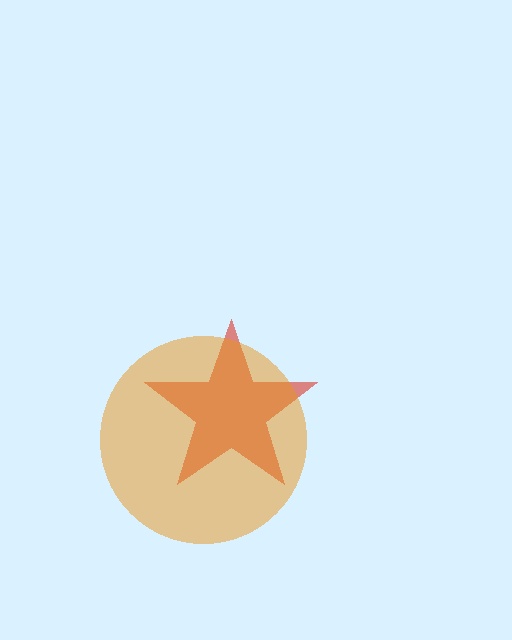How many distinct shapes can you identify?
There are 2 distinct shapes: a red star, an orange circle.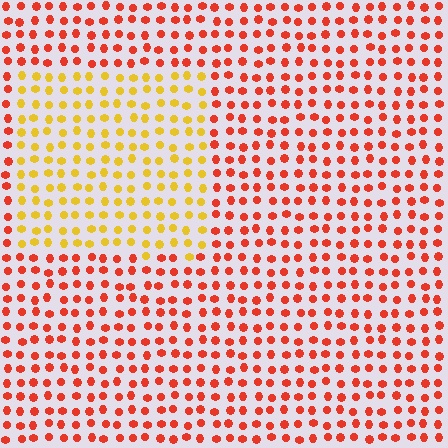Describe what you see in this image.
The image is filled with small red elements in a uniform arrangement. A rectangle-shaped region is visible where the elements are tinted to a slightly different hue, forming a subtle color boundary.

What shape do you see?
I see a rectangle.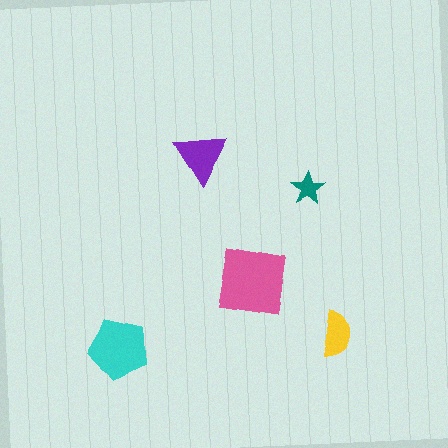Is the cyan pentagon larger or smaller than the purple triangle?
Larger.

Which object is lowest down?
The cyan pentagon is bottommost.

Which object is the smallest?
The teal star.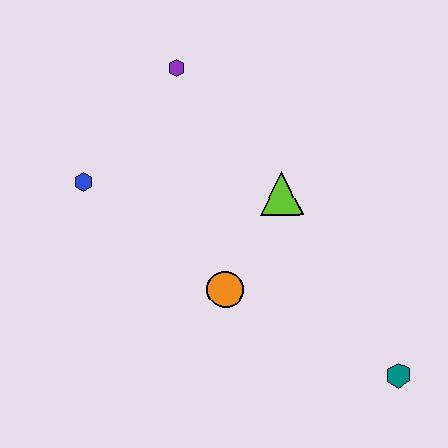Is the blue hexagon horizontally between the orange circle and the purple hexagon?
No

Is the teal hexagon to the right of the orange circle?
Yes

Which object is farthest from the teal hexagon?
The purple hexagon is farthest from the teal hexagon.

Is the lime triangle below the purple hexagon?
Yes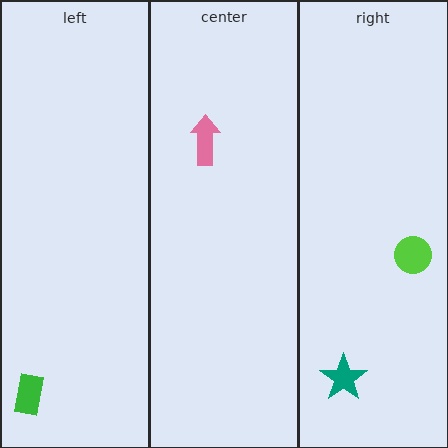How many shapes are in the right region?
2.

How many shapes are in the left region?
1.